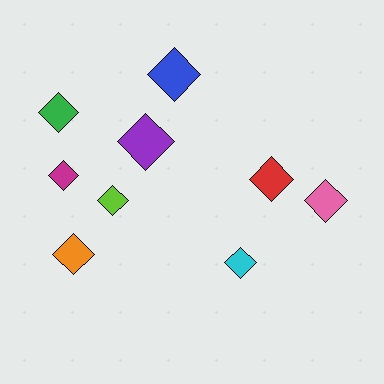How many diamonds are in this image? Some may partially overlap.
There are 9 diamonds.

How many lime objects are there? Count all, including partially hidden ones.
There is 1 lime object.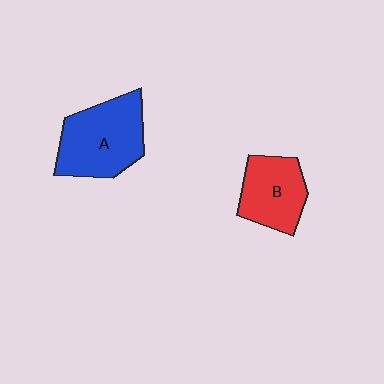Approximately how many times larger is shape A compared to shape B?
Approximately 1.4 times.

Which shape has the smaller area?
Shape B (red).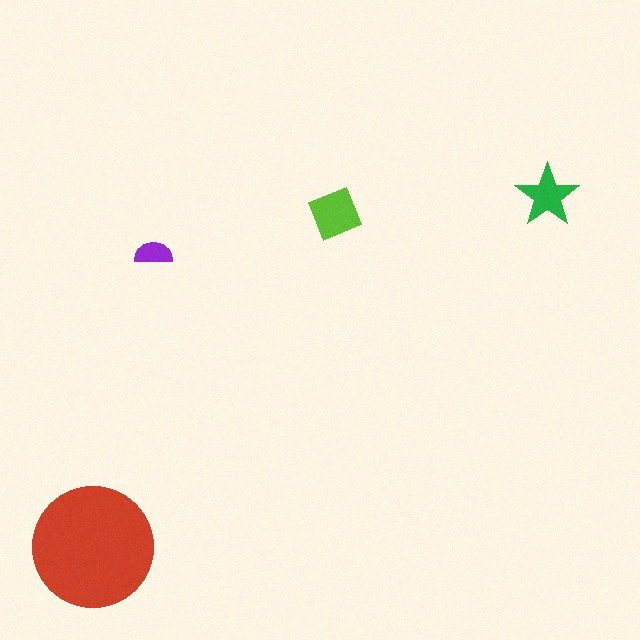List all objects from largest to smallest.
The red circle, the lime diamond, the green star, the purple semicircle.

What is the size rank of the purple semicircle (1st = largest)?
4th.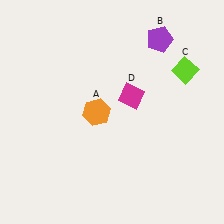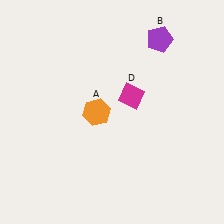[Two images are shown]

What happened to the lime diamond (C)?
The lime diamond (C) was removed in Image 2. It was in the top-right area of Image 1.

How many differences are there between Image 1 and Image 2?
There is 1 difference between the two images.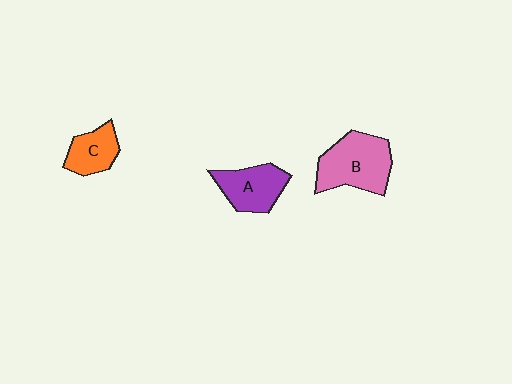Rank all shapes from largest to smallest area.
From largest to smallest: B (pink), A (purple), C (orange).